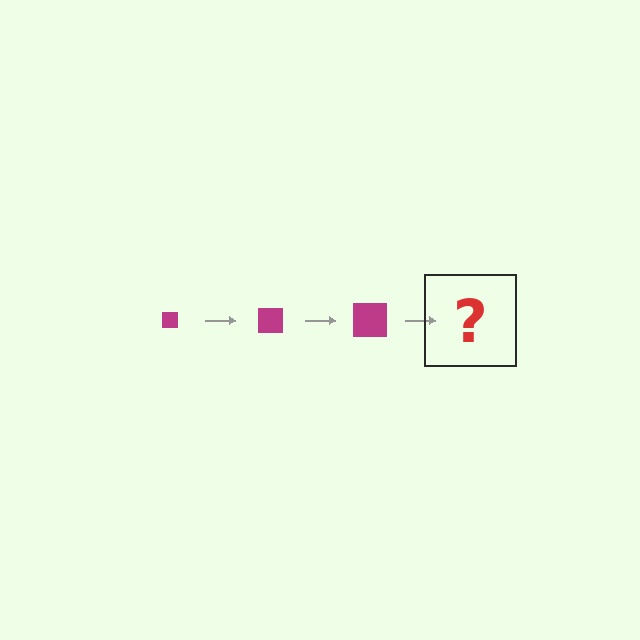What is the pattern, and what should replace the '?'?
The pattern is that the square gets progressively larger each step. The '?' should be a magenta square, larger than the previous one.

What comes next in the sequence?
The next element should be a magenta square, larger than the previous one.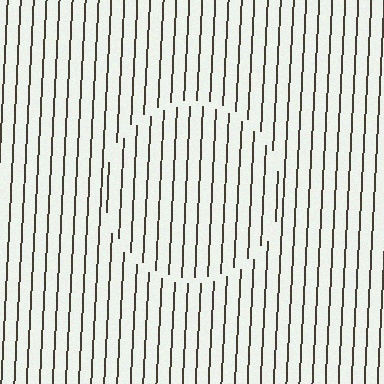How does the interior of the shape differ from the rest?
The interior of the shape contains the same grating, shifted by half a period — the contour is defined by the phase discontinuity where line-ends from the inner and outer gratings abut.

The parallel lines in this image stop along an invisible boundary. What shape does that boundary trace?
An illusory circle. The interior of the shape contains the same grating, shifted by half a period — the contour is defined by the phase discontinuity where line-ends from the inner and outer gratings abut.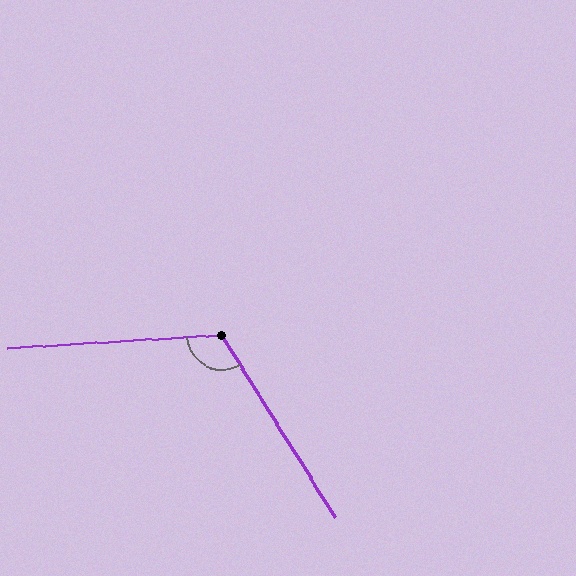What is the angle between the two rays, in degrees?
Approximately 119 degrees.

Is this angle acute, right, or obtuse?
It is obtuse.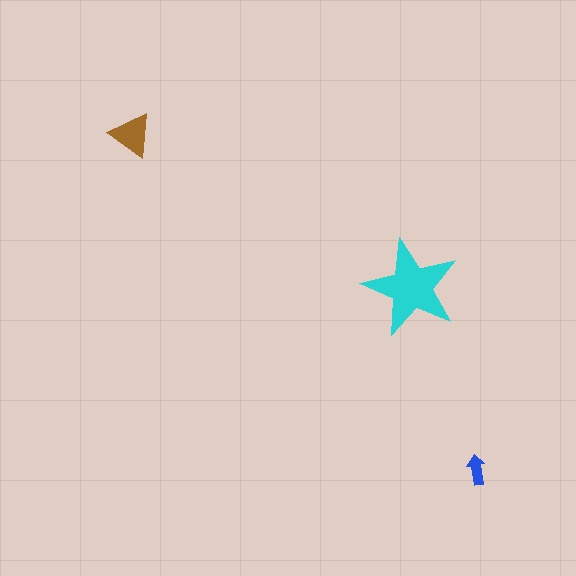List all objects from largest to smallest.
The cyan star, the brown triangle, the blue arrow.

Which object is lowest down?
The blue arrow is bottommost.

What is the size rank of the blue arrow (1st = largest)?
3rd.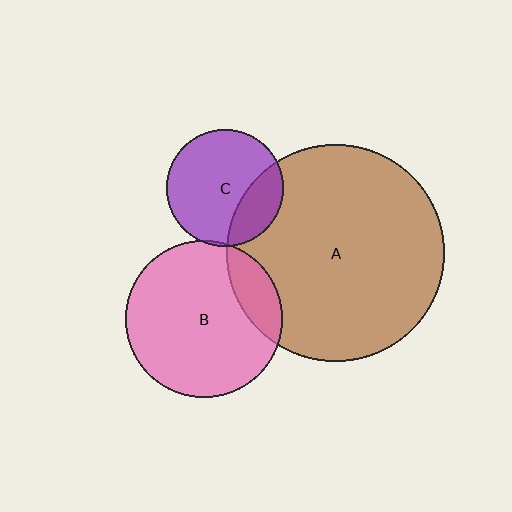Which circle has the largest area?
Circle A (brown).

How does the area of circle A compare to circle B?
Approximately 1.9 times.